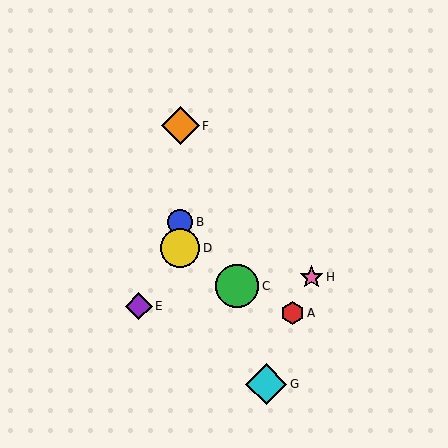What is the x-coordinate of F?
Object F is at x≈180.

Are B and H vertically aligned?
No, B is at x≈180 and H is at x≈312.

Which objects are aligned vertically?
Objects B, D, F are aligned vertically.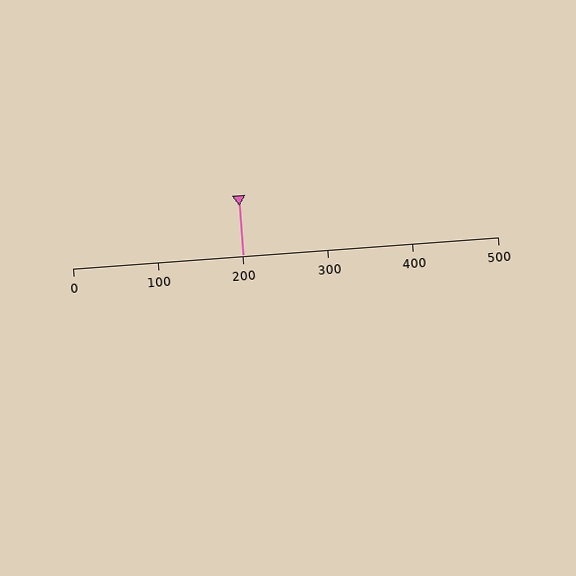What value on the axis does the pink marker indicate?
The marker indicates approximately 200.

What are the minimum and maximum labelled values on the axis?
The axis runs from 0 to 500.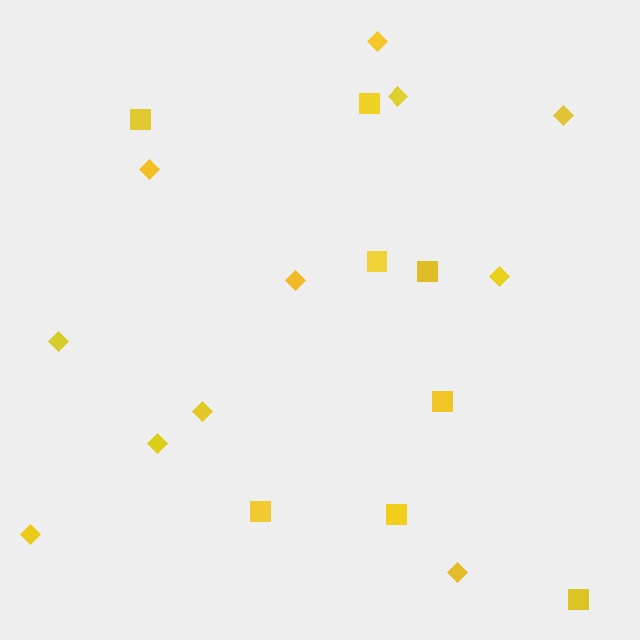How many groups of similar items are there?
There are 2 groups: one group of diamonds (11) and one group of squares (8).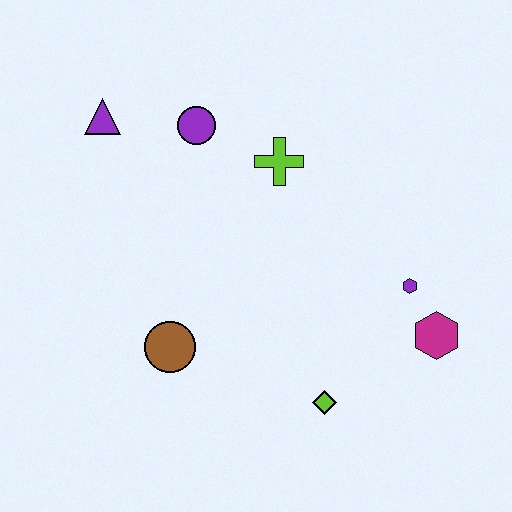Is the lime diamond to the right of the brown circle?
Yes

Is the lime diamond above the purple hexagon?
No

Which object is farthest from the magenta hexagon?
The purple triangle is farthest from the magenta hexagon.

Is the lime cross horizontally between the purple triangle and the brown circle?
No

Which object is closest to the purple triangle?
The purple circle is closest to the purple triangle.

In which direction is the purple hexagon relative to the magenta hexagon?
The purple hexagon is above the magenta hexagon.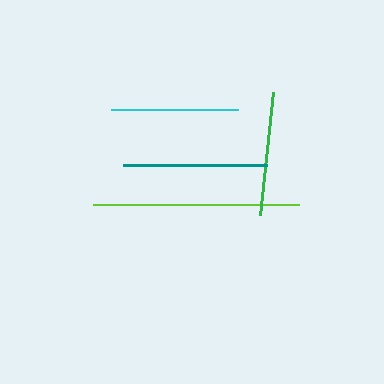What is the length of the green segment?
The green segment is approximately 123 pixels long.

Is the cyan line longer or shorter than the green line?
The cyan line is longer than the green line.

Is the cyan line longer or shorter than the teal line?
The teal line is longer than the cyan line.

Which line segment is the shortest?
The green line is the shortest at approximately 123 pixels.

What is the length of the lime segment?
The lime segment is approximately 206 pixels long.